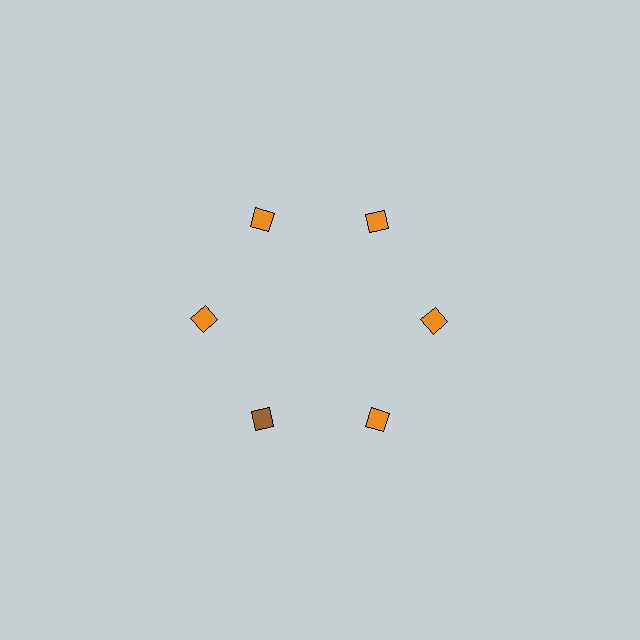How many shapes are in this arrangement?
There are 6 shapes arranged in a ring pattern.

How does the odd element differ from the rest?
It has a different color: brown instead of orange.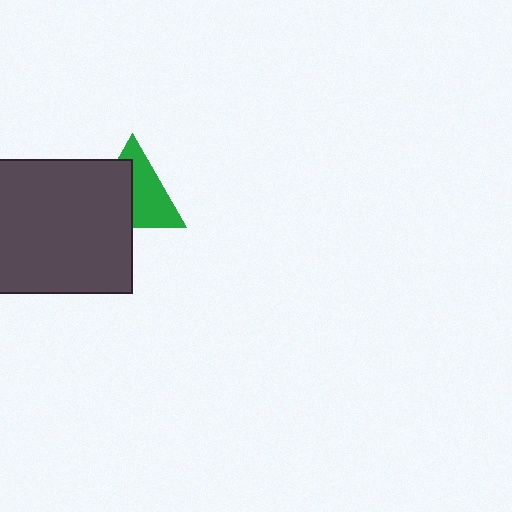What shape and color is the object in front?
The object in front is a dark gray rectangle.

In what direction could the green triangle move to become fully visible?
The green triangle could move toward the upper-right. That would shift it out from behind the dark gray rectangle entirely.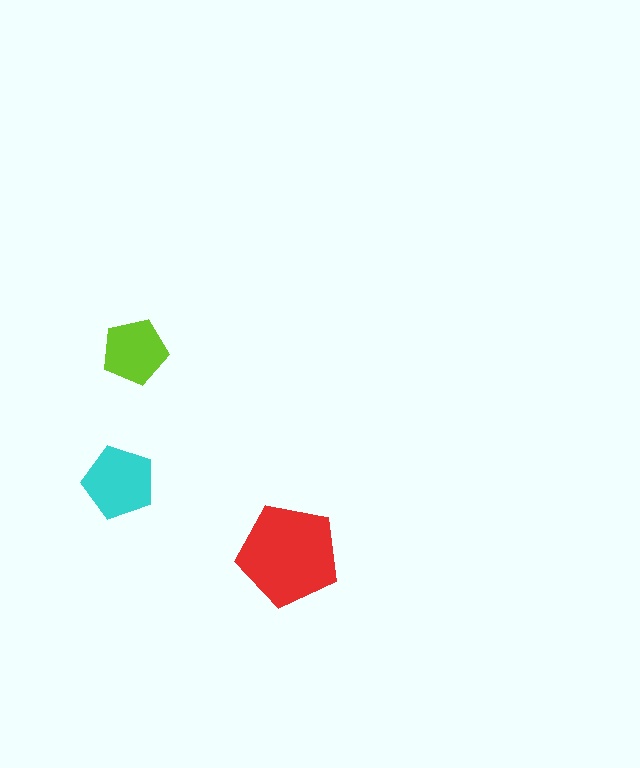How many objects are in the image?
There are 3 objects in the image.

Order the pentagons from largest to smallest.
the red one, the cyan one, the lime one.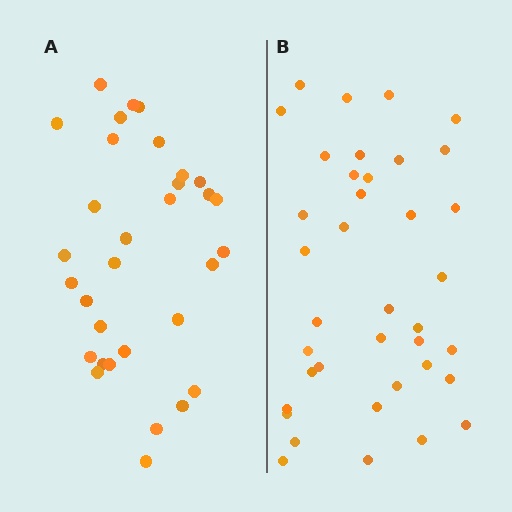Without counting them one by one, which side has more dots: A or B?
Region B (the right region) has more dots.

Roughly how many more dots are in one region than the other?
Region B has about 6 more dots than region A.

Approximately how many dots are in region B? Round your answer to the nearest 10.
About 40 dots. (The exact count is 38, which rounds to 40.)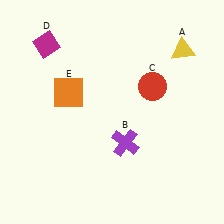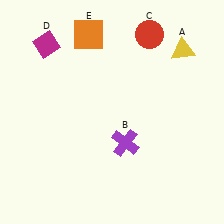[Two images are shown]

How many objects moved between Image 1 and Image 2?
2 objects moved between the two images.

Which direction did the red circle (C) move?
The red circle (C) moved up.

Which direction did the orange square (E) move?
The orange square (E) moved up.